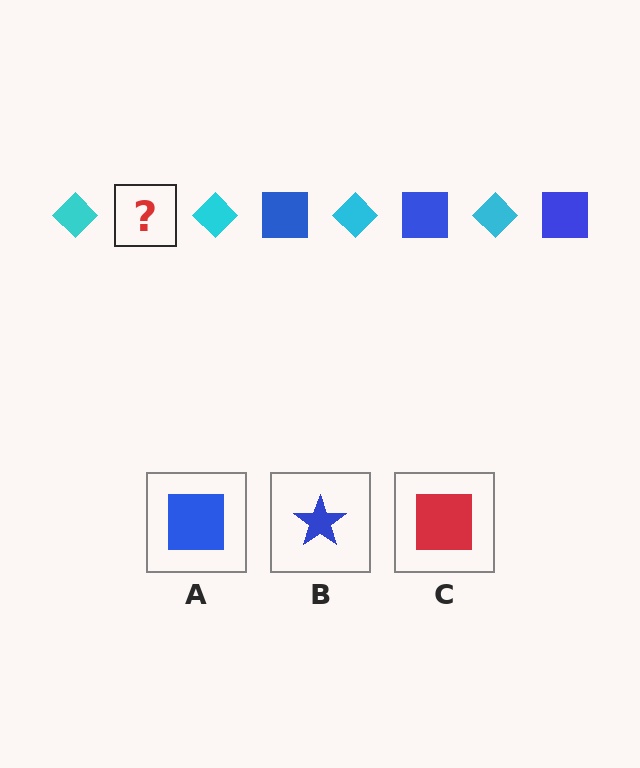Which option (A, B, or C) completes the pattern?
A.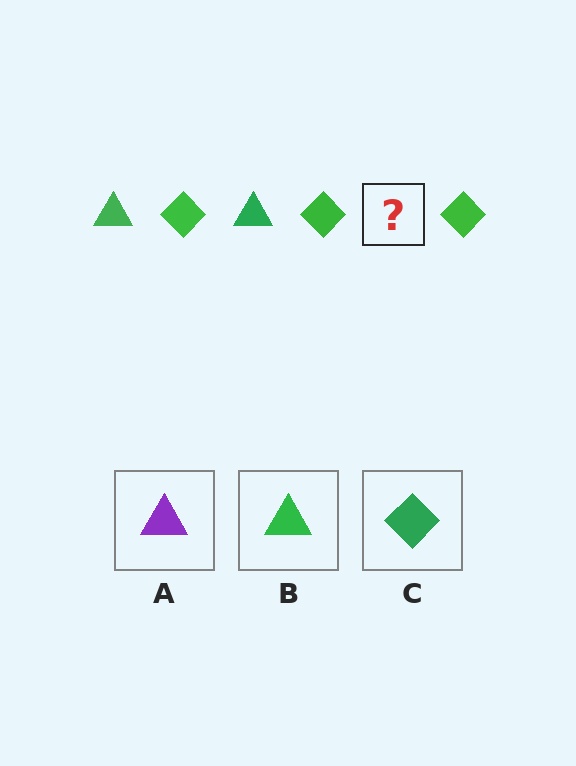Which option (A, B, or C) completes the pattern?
B.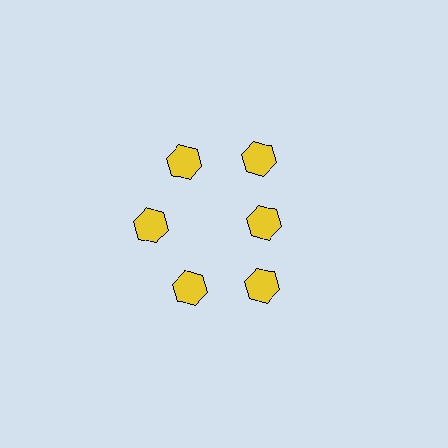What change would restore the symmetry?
The symmetry would be restored by moving it outward, back onto the ring so that all 6 hexagons sit at equal angles and equal distance from the center.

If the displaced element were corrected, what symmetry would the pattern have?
It would have 6-fold rotational symmetry — the pattern would map onto itself every 60 degrees.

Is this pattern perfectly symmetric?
No. The 6 yellow hexagons are arranged in a ring, but one element near the 3 o'clock position is pulled inward toward the center, breaking the 6-fold rotational symmetry.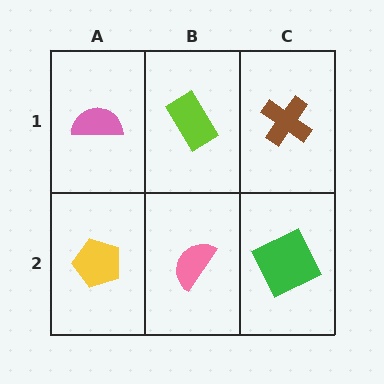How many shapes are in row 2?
3 shapes.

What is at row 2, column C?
A green square.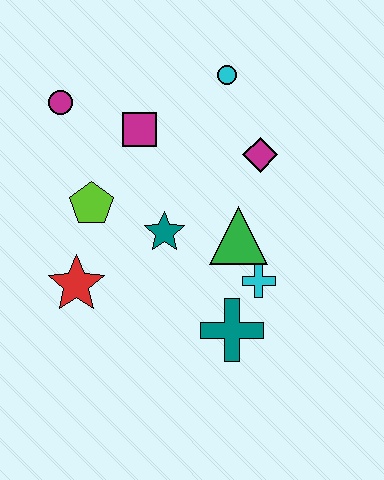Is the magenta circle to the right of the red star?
No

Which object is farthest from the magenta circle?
The teal cross is farthest from the magenta circle.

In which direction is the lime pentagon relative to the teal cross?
The lime pentagon is to the left of the teal cross.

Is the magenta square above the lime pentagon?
Yes